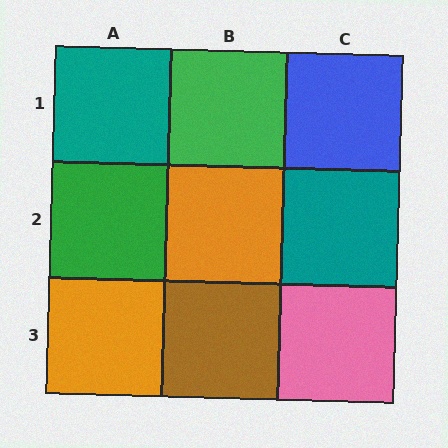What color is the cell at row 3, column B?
Brown.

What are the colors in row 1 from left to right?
Teal, green, blue.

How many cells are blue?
1 cell is blue.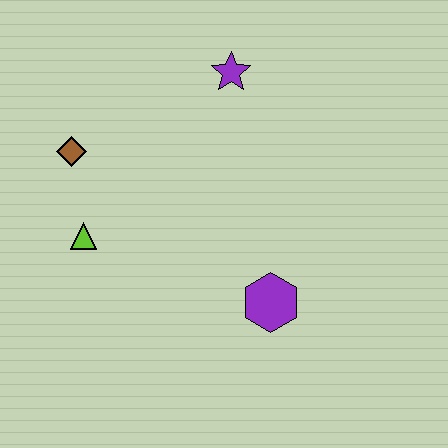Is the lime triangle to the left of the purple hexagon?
Yes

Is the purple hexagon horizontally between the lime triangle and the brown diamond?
No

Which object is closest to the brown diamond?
The lime triangle is closest to the brown diamond.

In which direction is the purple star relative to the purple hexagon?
The purple star is above the purple hexagon.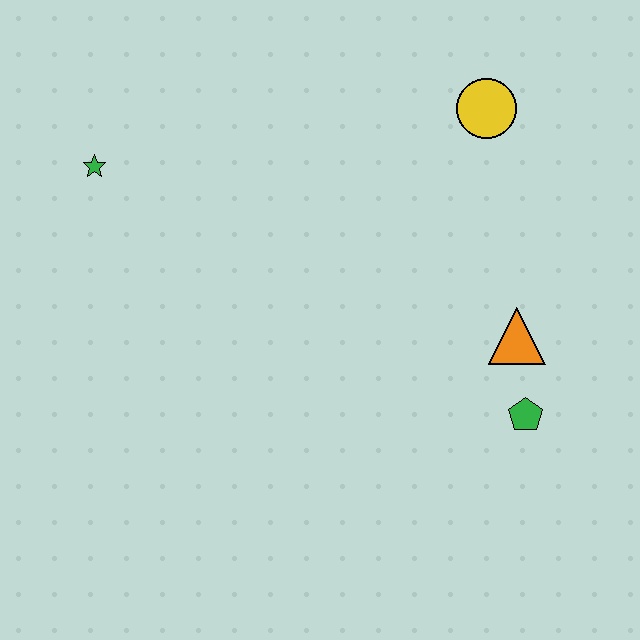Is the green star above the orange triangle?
Yes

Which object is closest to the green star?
The yellow circle is closest to the green star.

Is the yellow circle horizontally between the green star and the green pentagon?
Yes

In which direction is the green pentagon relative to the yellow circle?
The green pentagon is below the yellow circle.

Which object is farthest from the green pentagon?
The green star is farthest from the green pentagon.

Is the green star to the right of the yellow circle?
No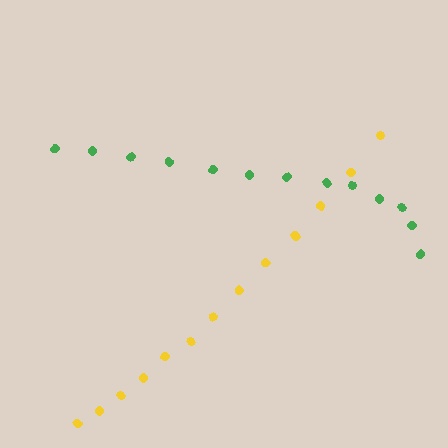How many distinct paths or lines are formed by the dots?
There are 2 distinct paths.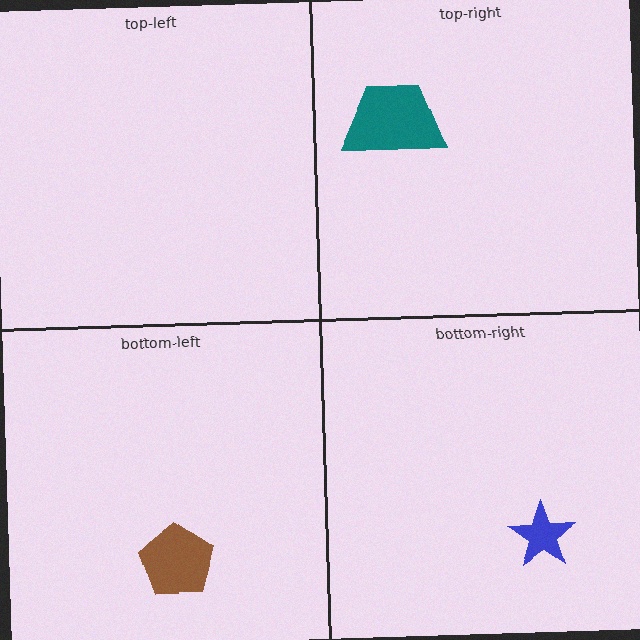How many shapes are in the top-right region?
1.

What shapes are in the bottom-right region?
The blue star.